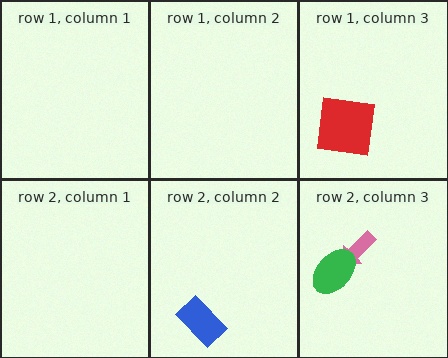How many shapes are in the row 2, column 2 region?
1.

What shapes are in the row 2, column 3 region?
The pink arrow, the green ellipse.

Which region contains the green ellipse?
The row 2, column 3 region.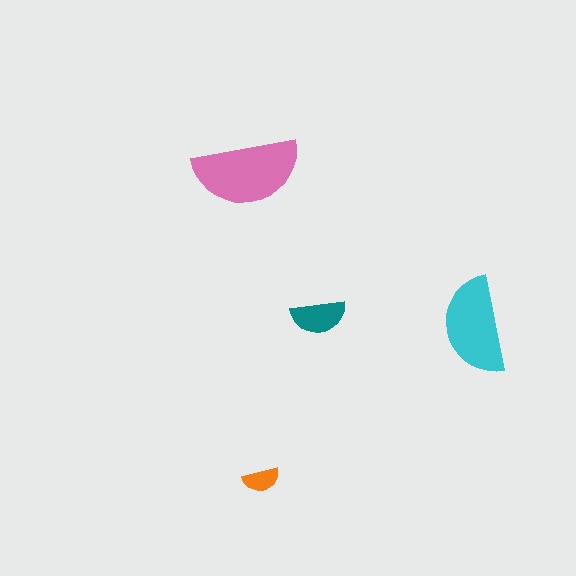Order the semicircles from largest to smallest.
the pink one, the cyan one, the teal one, the orange one.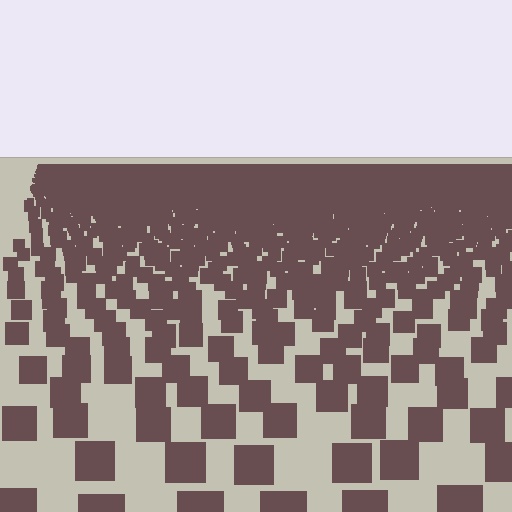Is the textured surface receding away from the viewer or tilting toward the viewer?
The surface is receding away from the viewer. Texture elements get smaller and denser toward the top.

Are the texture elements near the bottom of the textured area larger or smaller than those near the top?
Larger. Near the bottom, elements are closer to the viewer and appear at a bigger on-screen size.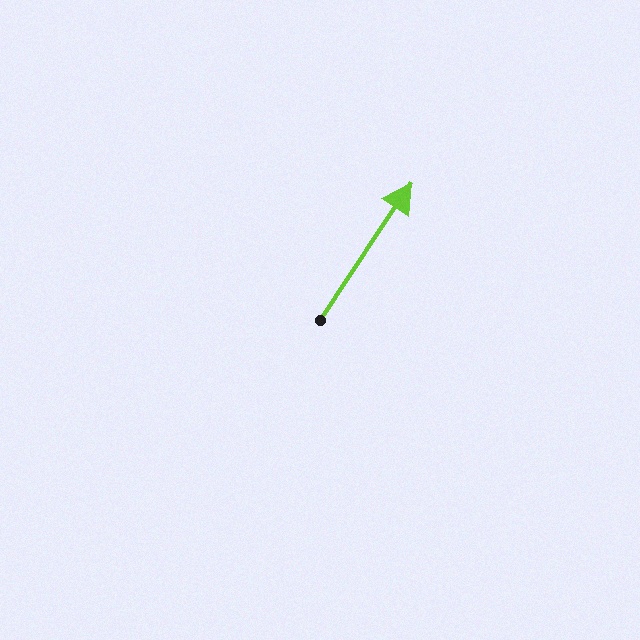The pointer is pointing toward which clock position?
Roughly 1 o'clock.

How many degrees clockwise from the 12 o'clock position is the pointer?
Approximately 34 degrees.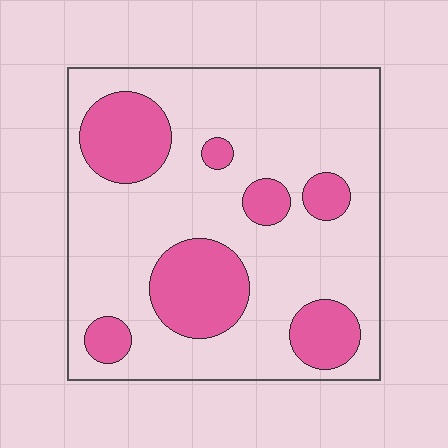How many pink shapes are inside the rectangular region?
7.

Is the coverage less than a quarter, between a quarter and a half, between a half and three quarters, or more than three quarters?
Between a quarter and a half.